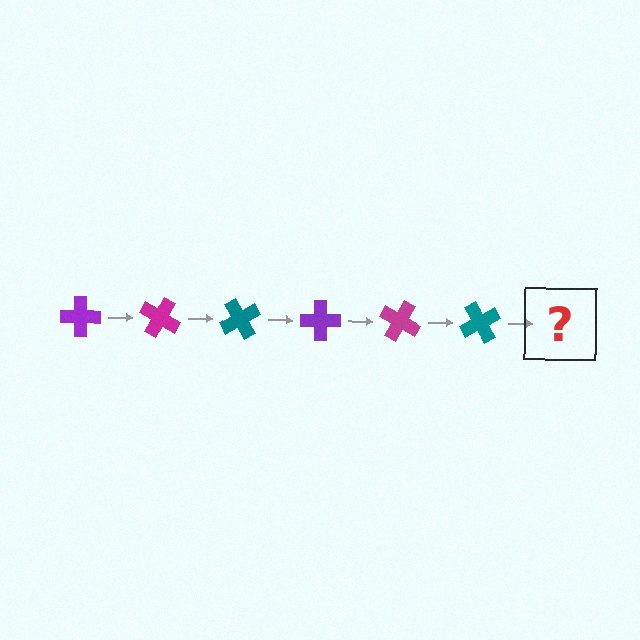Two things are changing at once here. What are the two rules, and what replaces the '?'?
The two rules are that it rotates 30 degrees each step and the color cycles through purple, magenta, and teal. The '?' should be a purple cross, rotated 180 degrees from the start.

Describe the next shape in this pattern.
It should be a purple cross, rotated 180 degrees from the start.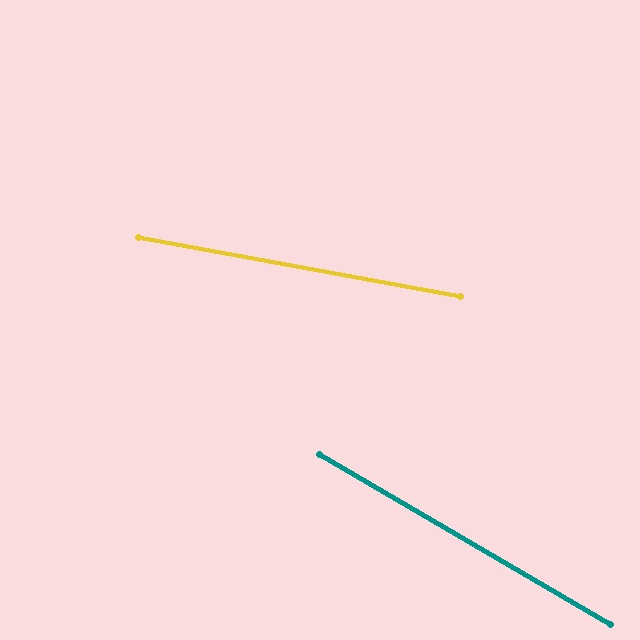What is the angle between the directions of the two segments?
Approximately 20 degrees.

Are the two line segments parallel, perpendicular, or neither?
Neither parallel nor perpendicular — they differ by about 20°.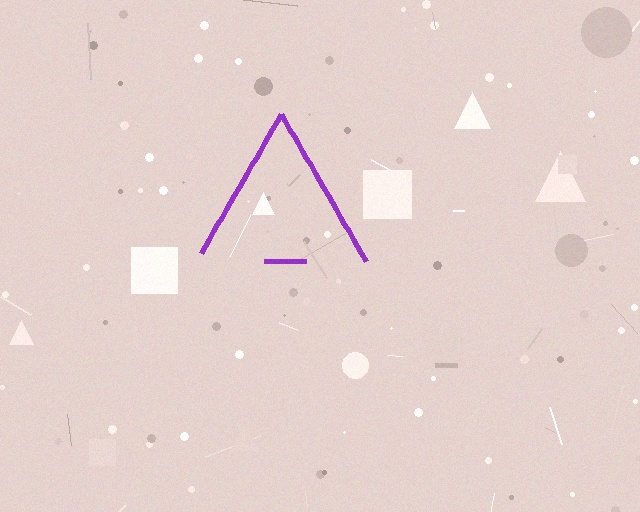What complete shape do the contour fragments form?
The contour fragments form a triangle.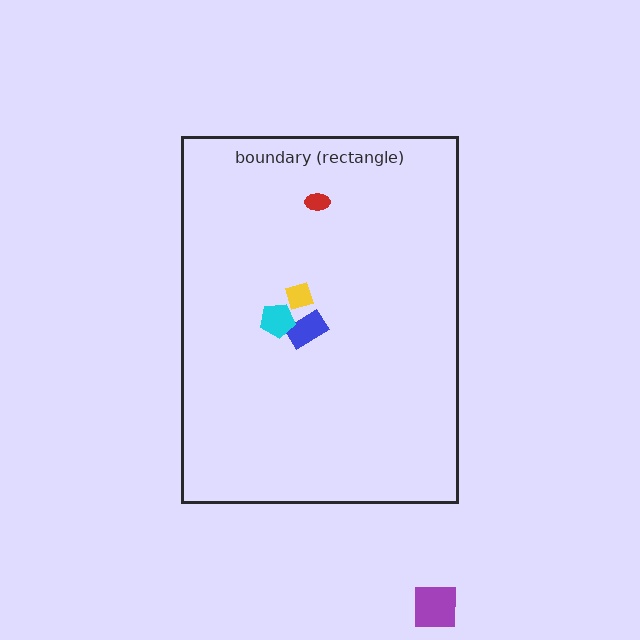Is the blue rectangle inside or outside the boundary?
Inside.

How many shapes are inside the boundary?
4 inside, 1 outside.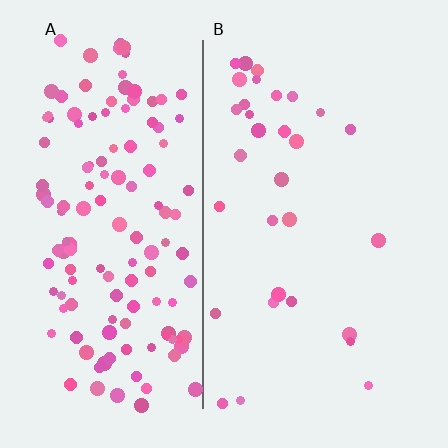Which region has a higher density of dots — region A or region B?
A (the left).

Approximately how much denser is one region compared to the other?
Approximately 4.4× — region A over region B.